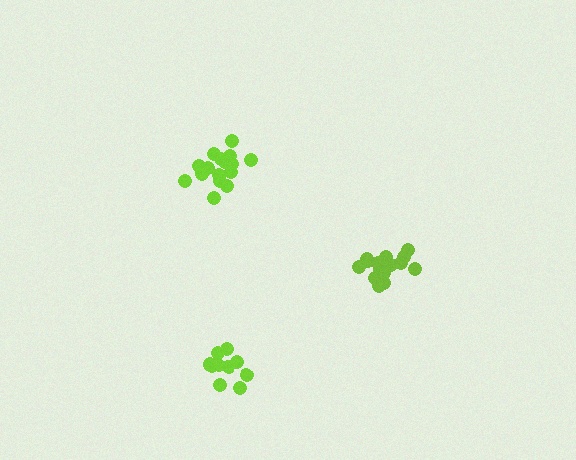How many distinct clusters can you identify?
There are 3 distinct clusters.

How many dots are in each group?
Group 1: 16 dots, Group 2: 16 dots, Group 3: 11 dots (43 total).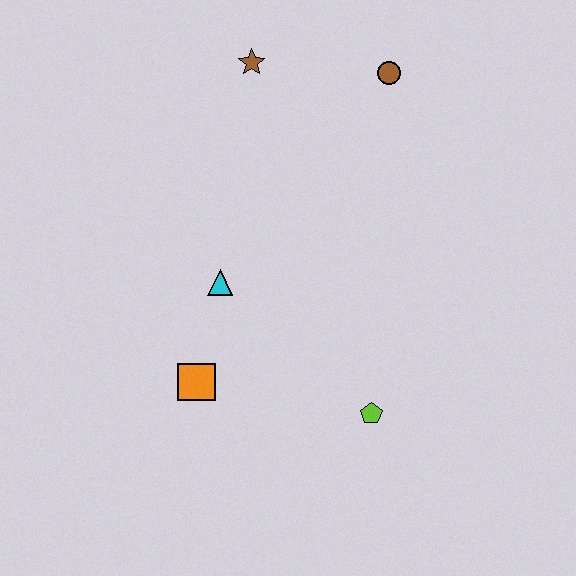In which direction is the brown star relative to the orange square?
The brown star is above the orange square.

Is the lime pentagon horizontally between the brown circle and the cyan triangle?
Yes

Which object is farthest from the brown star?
The lime pentagon is farthest from the brown star.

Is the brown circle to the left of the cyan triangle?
No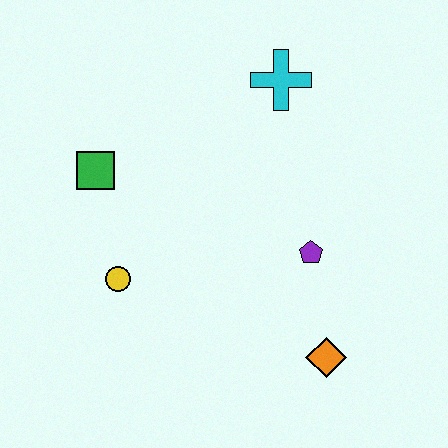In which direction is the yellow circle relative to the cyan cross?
The yellow circle is below the cyan cross.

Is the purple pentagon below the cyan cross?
Yes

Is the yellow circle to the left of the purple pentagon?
Yes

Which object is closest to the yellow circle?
The green square is closest to the yellow circle.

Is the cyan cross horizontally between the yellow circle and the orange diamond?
Yes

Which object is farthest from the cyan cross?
The orange diamond is farthest from the cyan cross.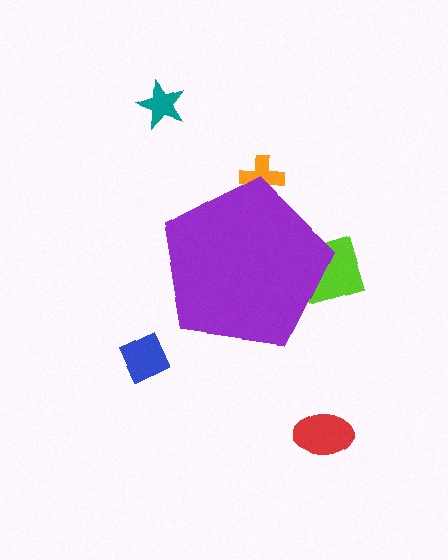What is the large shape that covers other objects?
A purple pentagon.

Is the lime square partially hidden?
Yes, the lime square is partially hidden behind the purple pentagon.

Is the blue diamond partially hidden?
No, the blue diamond is fully visible.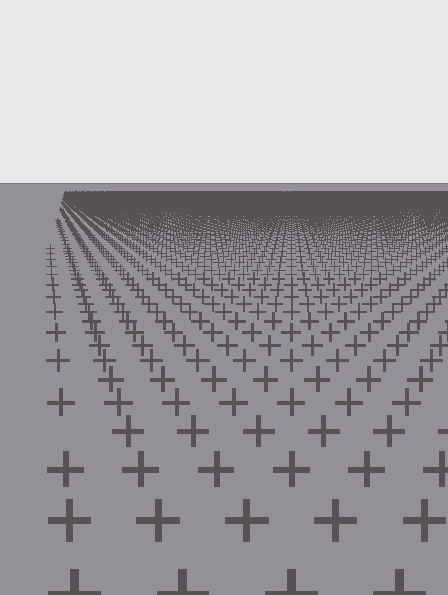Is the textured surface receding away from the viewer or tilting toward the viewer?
The surface is receding away from the viewer. Texture elements get smaller and denser toward the top.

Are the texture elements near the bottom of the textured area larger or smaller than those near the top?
Larger. Near the bottom, elements are closer to the viewer and appear at a bigger on-screen size.